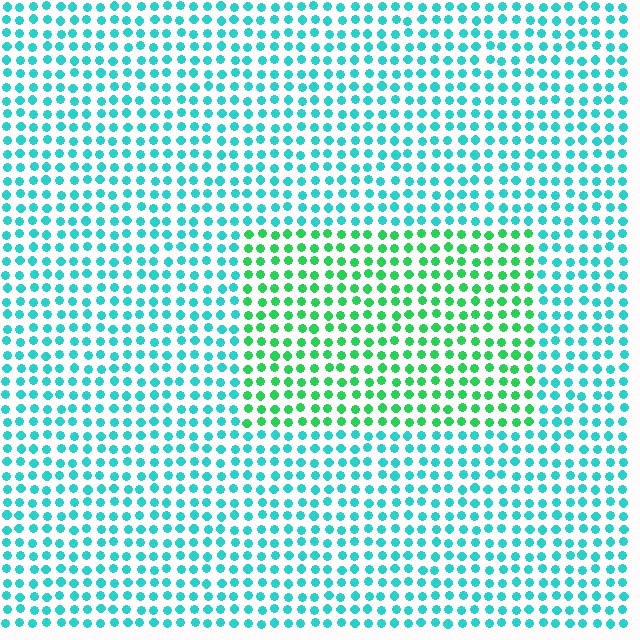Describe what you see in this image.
The image is filled with small cyan elements in a uniform arrangement. A rectangle-shaped region is visible where the elements are tinted to a slightly different hue, forming a subtle color boundary.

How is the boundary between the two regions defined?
The boundary is defined purely by a slight shift in hue (about 41 degrees). Spacing, size, and orientation are identical on both sides.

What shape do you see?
I see a rectangle.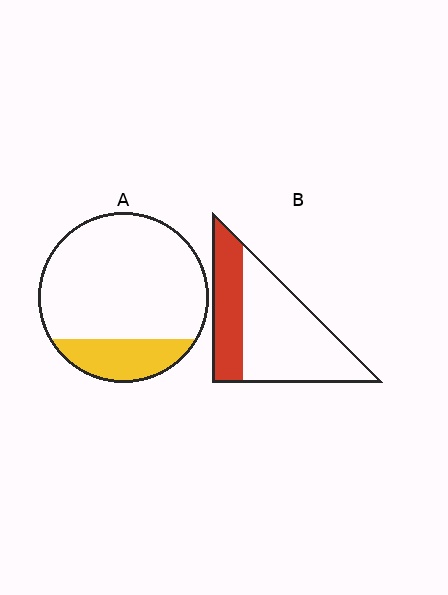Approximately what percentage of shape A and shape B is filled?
A is approximately 20% and B is approximately 35%.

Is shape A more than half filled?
No.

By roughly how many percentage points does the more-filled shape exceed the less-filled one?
By roughly 15 percentage points (B over A).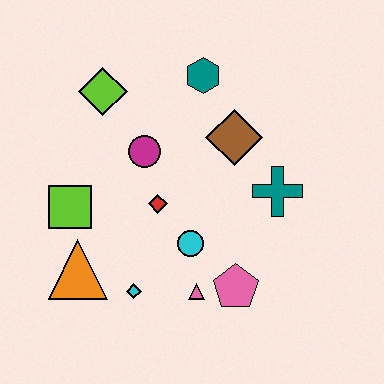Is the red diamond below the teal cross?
Yes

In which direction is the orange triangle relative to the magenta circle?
The orange triangle is below the magenta circle.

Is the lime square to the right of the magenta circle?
No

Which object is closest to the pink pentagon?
The pink triangle is closest to the pink pentagon.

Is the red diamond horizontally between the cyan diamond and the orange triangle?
No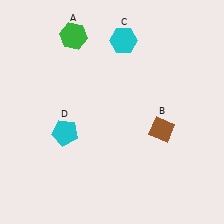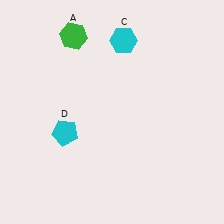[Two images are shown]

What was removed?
The brown diamond (B) was removed in Image 2.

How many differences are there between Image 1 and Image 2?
There is 1 difference between the two images.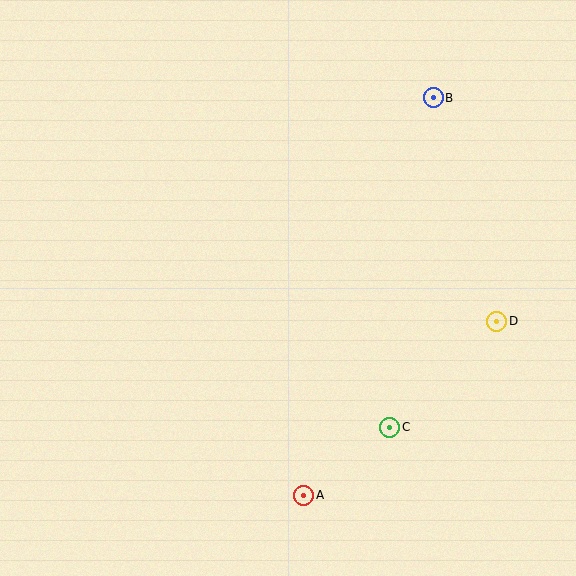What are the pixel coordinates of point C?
Point C is at (390, 427).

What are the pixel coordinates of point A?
Point A is at (304, 495).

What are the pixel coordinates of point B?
Point B is at (433, 98).